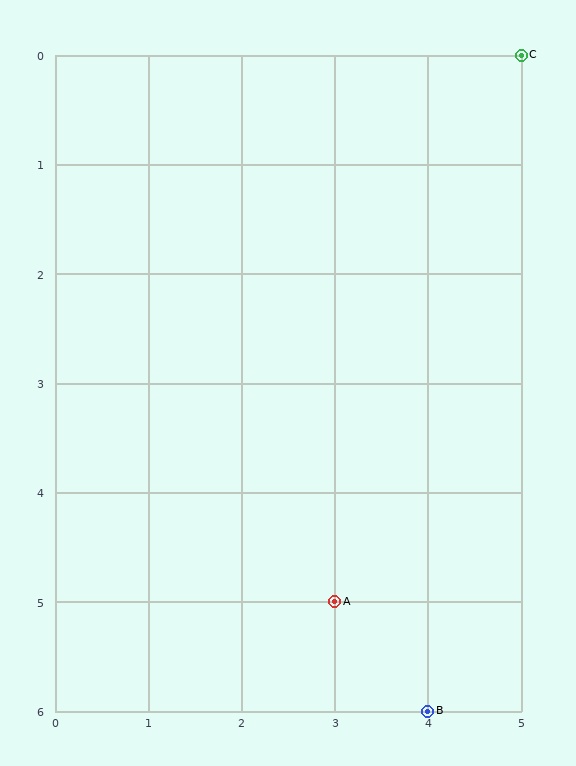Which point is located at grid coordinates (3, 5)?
Point A is at (3, 5).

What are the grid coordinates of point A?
Point A is at grid coordinates (3, 5).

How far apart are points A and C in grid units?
Points A and C are 2 columns and 5 rows apart (about 5.4 grid units diagonally).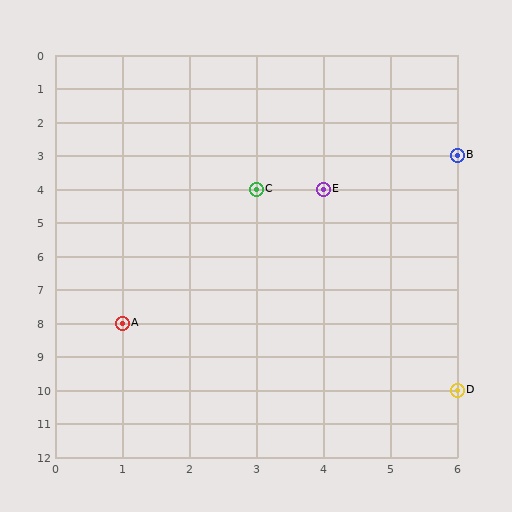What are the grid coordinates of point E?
Point E is at grid coordinates (4, 4).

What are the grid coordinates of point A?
Point A is at grid coordinates (1, 8).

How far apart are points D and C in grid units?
Points D and C are 3 columns and 6 rows apart (about 6.7 grid units diagonally).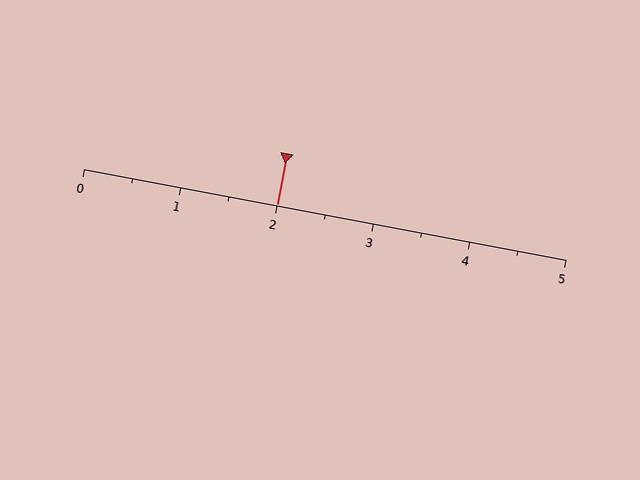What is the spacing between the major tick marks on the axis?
The major ticks are spaced 1 apart.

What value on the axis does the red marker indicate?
The marker indicates approximately 2.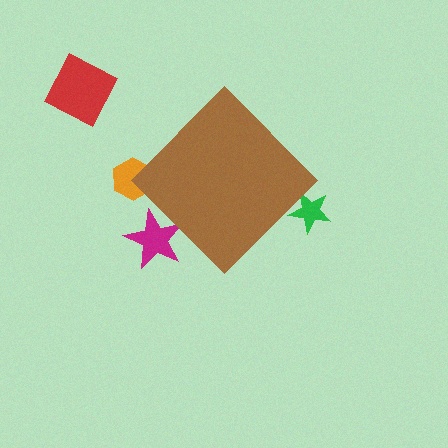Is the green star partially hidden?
Yes, the green star is partially hidden behind the brown diamond.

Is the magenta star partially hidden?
Yes, the magenta star is partially hidden behind the brown diamond.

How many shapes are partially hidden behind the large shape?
3 shapes are partially hidden.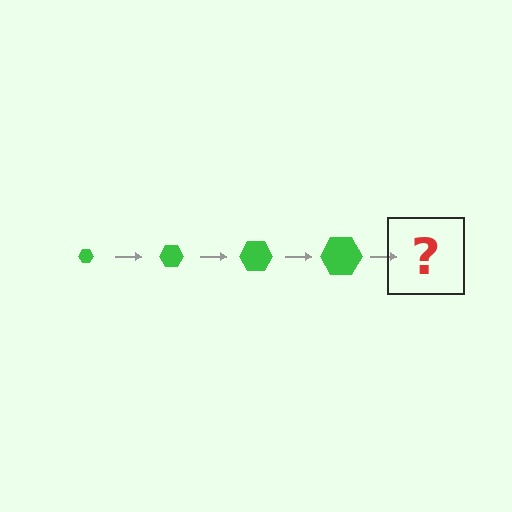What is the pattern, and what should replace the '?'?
The pattern is that the hexagon gets progressively larger each step. The '?' should be a green hexagon, larger than the previous one.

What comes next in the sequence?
The next element should be a green hexagon, larger than the previous one.